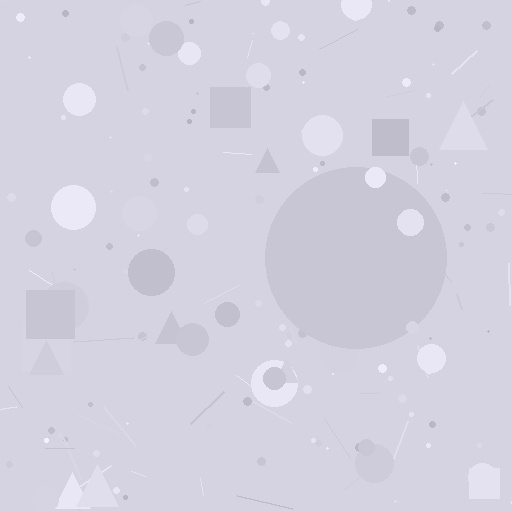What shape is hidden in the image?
A circle is hidden in the image.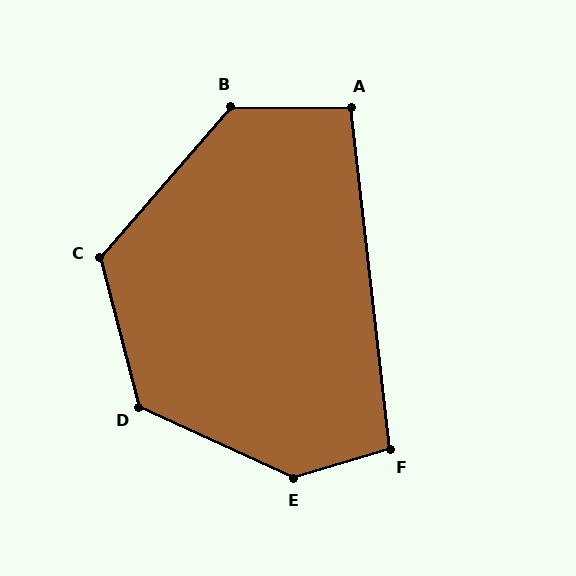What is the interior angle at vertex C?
Approximately 124 degrees (obtuse).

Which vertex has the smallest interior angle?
A, at approximately 97 degrees.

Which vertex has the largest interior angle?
E, at approximately 138 degrees.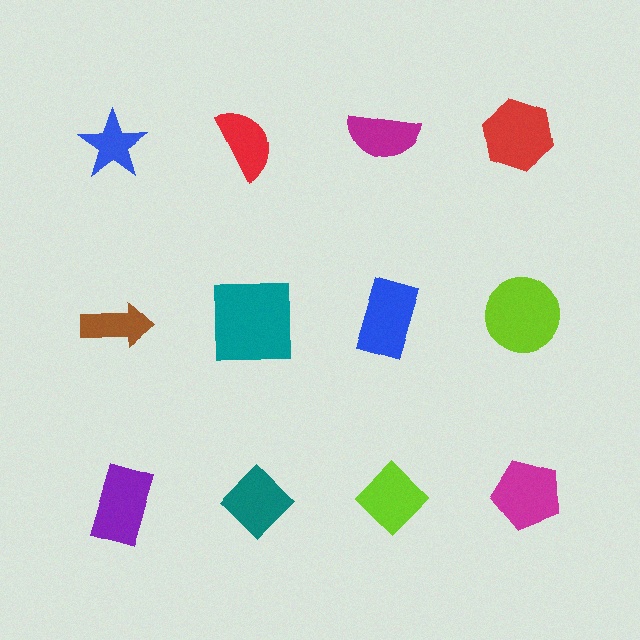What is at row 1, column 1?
A blue star.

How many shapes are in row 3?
4 shapes.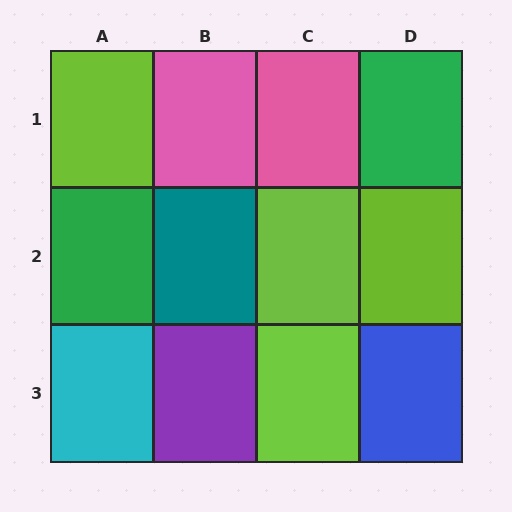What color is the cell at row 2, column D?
Lime.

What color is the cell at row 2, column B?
Teal.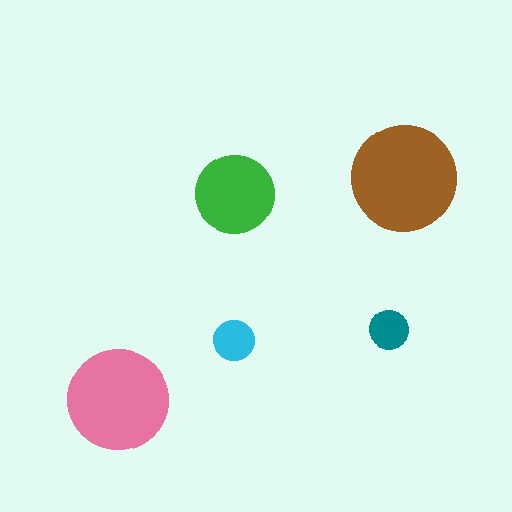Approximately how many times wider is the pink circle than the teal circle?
About 2.5 times wider.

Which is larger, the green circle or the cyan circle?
The green one.